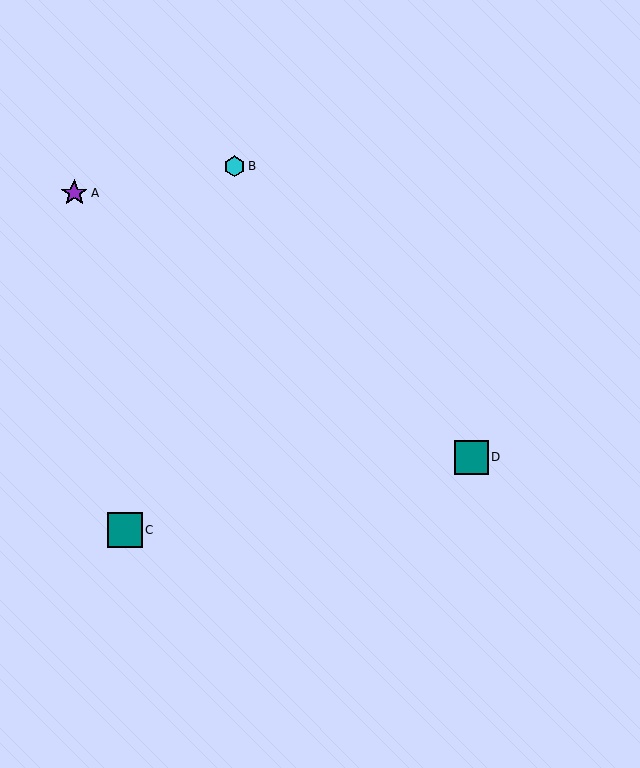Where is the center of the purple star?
The center of the purple star is at (74, 193).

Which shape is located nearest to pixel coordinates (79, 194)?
The purple star (labeled A) at (74, 193) is nearest to that location.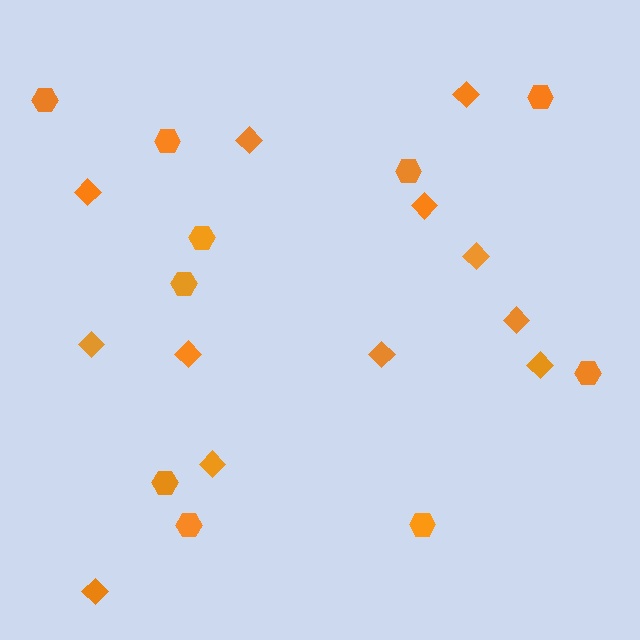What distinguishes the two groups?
There are 2 groups: one group of diamonds (12) and one group of hexagons (10).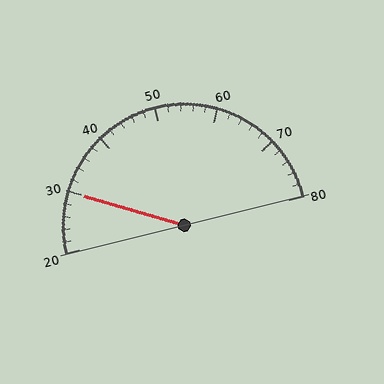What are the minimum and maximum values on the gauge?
The gauge ranges from 20 to 80.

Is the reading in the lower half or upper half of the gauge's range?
The reading is in the lower half of the range (20 to 80).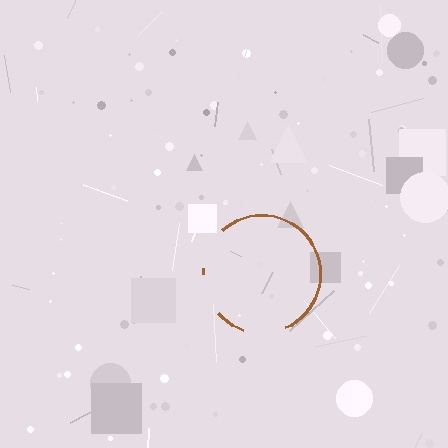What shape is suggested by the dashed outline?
The dashed outline suggests a circle.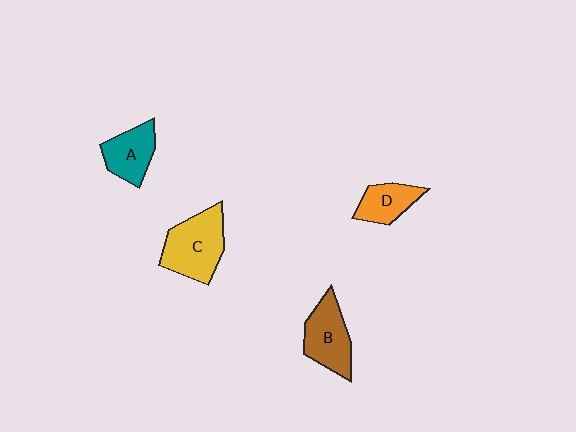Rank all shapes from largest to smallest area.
From largest to smallest: C (yellow), B (brown), A (teal), D (orange).